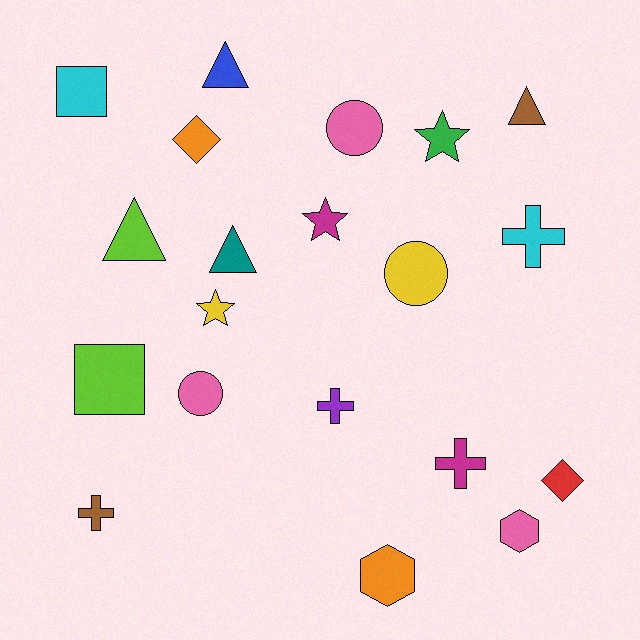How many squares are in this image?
There are 2 squares.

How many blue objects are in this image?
There is 1 blue object.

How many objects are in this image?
There are 20 objects.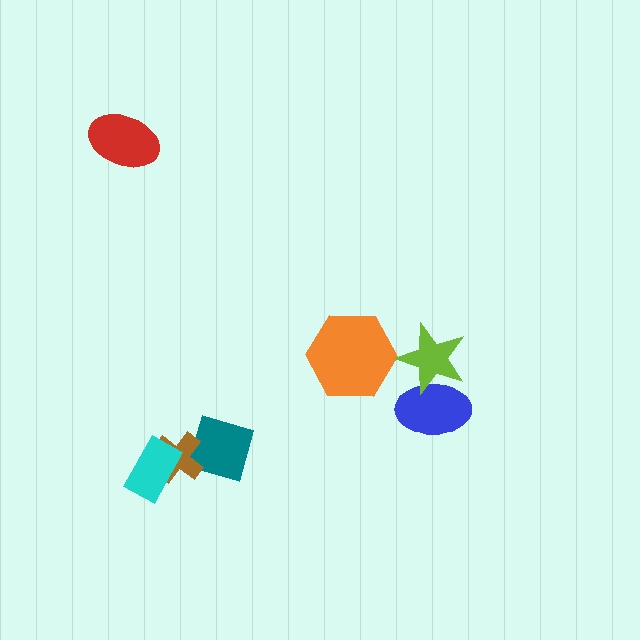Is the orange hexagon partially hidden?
No, no other shape covers it.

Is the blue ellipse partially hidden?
Yes, it is partially covered by another shape.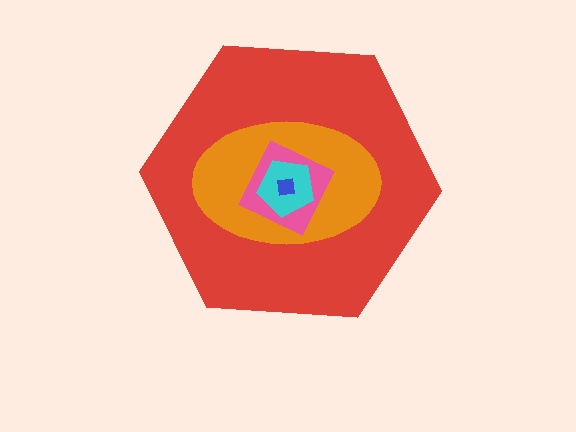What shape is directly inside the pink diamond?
The cyan pentagon.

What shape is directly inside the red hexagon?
The orange ellipse.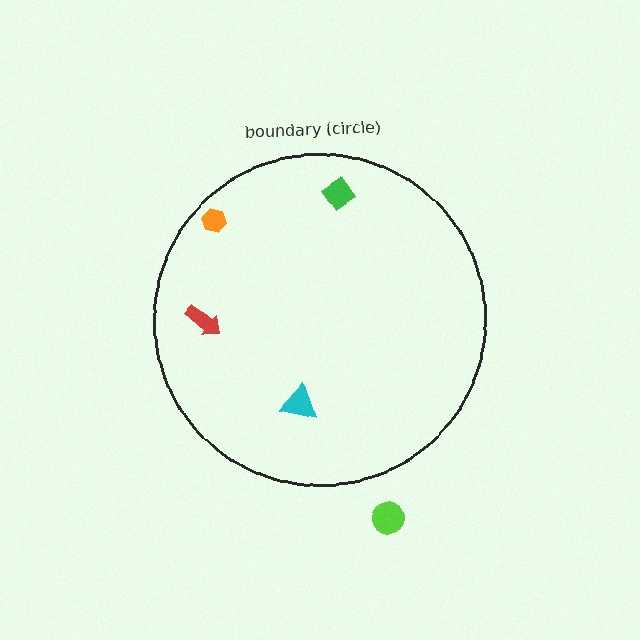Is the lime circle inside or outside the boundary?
Outside.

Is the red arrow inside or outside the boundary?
Inside.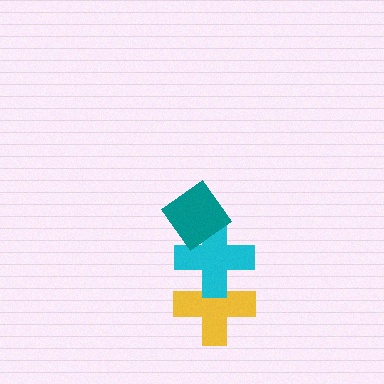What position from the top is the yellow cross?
The yellow cross is 3rd from the top.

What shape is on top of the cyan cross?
The teal diamond is on top of the cyan cross.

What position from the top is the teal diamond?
The teal diamond is 1st from the top.